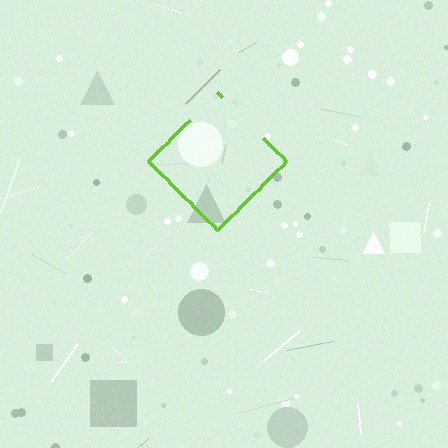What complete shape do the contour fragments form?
The contour fragments form a diamond.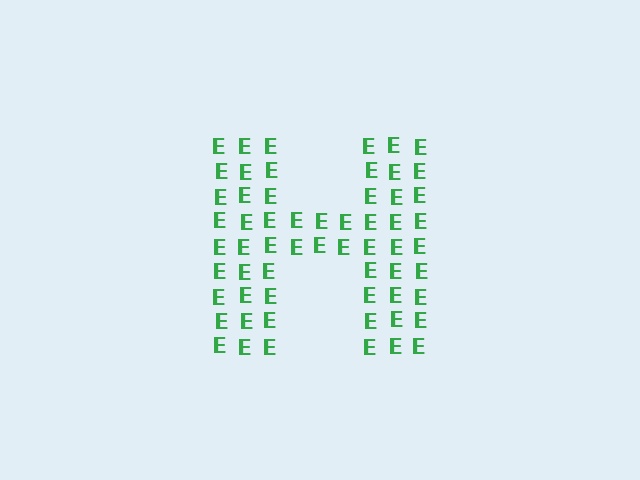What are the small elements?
The small elements are letter E's.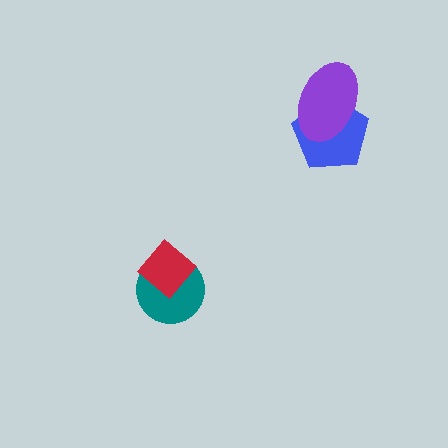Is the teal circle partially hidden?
Yes, it is partially covered by another shape.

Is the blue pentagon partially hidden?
Yes, it is partially covered by another shape.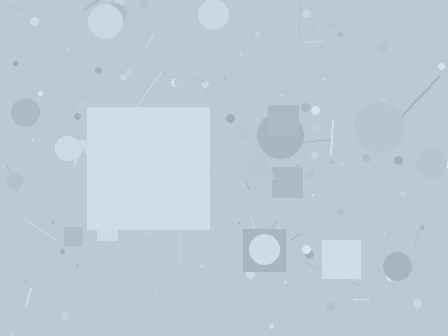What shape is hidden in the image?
A square is hidden in the image.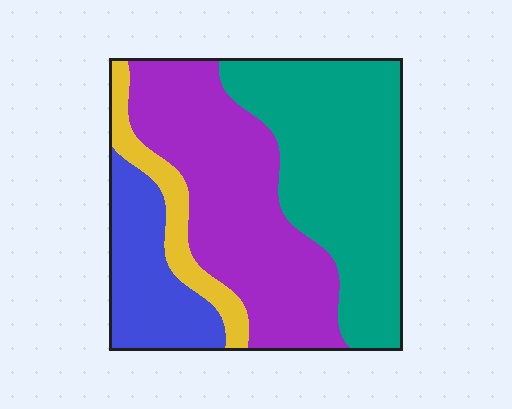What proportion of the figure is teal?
Teal covers around 40% of the figure.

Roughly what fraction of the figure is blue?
Blue takes up about one sixth (1/6) of the figure.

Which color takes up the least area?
Yellow, at roughly 10%.